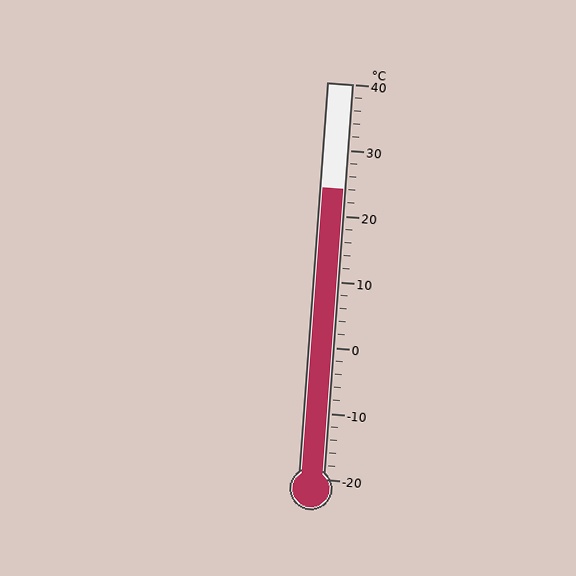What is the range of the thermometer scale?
The thermometer scale ranges from -20°C to 40°C.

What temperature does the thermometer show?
The thermometer shows approximately 24°C.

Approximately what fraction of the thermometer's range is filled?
The thermometer is filled to approximately 75% of its range.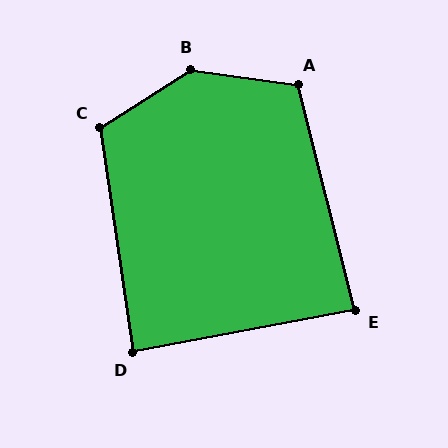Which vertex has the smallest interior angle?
E, at approximately 86 degrees.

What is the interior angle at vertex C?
Approximately 114 degrees (obtuse).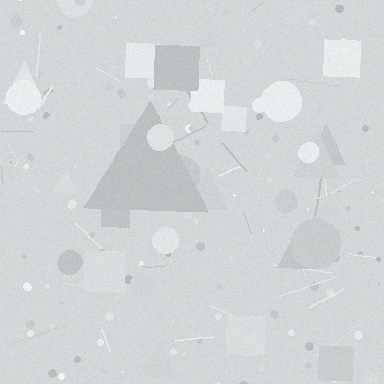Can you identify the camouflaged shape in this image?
The camouflaged shape is a triangle.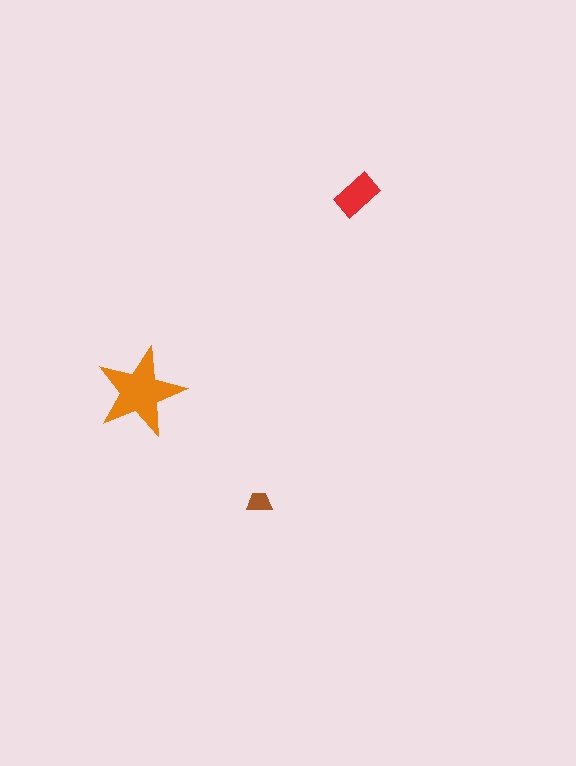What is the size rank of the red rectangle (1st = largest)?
2nd.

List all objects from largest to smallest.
The orange star, the red rectangle, the brown trapezoid.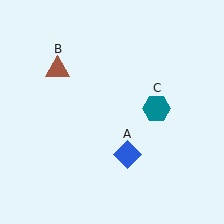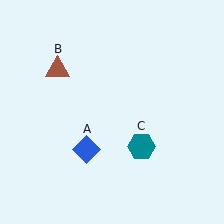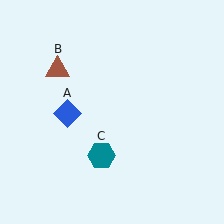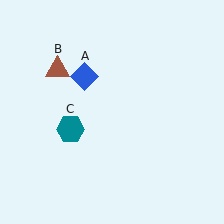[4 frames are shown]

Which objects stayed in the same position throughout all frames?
Brown triangle (object B) remained stationary.